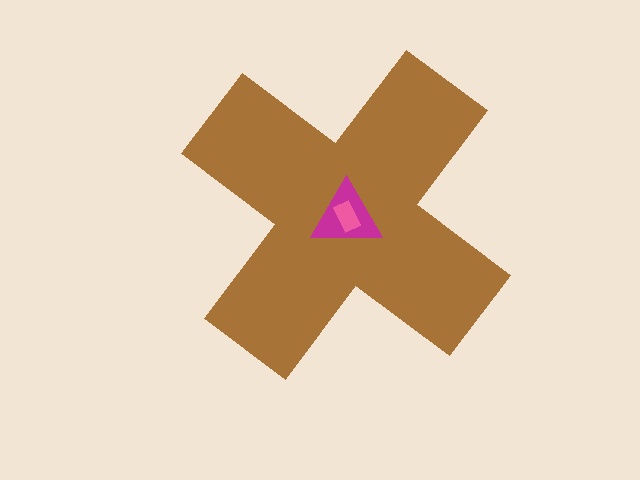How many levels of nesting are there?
3.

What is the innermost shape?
The pink rectangle.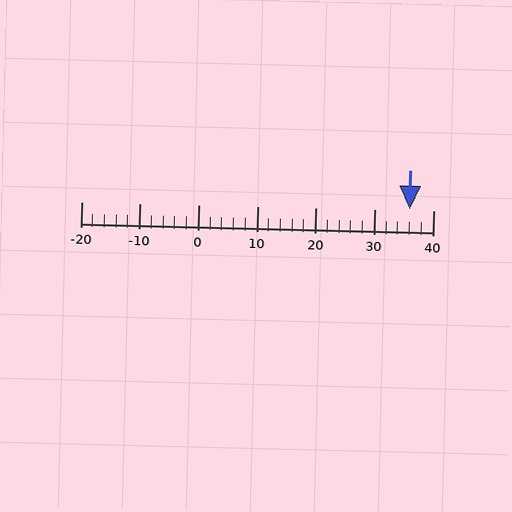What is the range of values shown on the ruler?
The ruler shows values from -20 to 40.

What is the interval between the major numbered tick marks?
The major tick marks are spaced 10 units apart.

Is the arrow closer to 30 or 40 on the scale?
The arrow is closer to 40.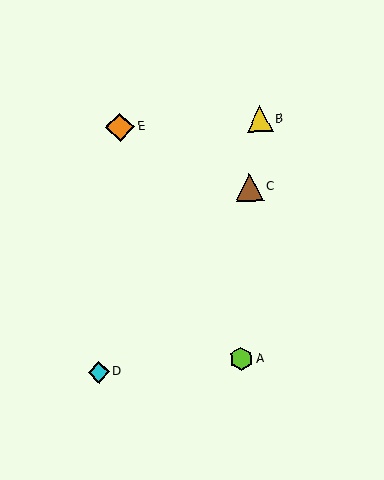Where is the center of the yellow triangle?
The center of the yellow triangle is at (260, 119).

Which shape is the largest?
The orange diamond (labeled E) is the largest.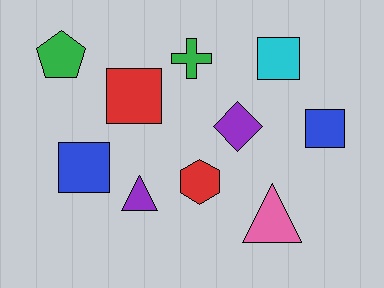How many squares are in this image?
There are 4 squares.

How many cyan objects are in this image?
There is 1 cyan object.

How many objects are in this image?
There are 10 objects.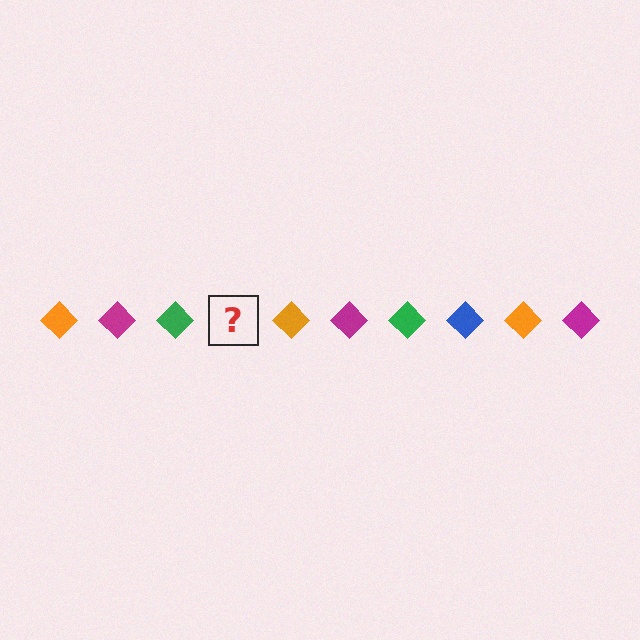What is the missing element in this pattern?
The missing element is a blue diamond.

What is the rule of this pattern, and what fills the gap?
The rule is that the pattern cycles through orange, magenta, green, blue diamonds. The gap should be filled with a blue diamond.